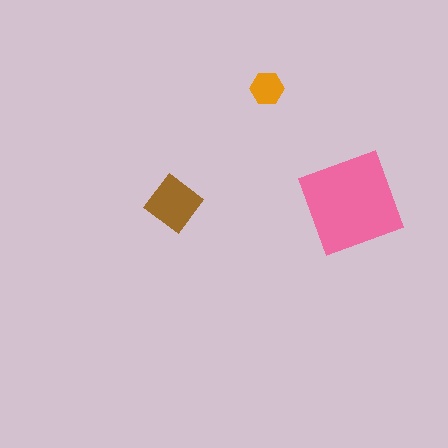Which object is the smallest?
The orange hexagon.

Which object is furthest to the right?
The pink square is rightmost.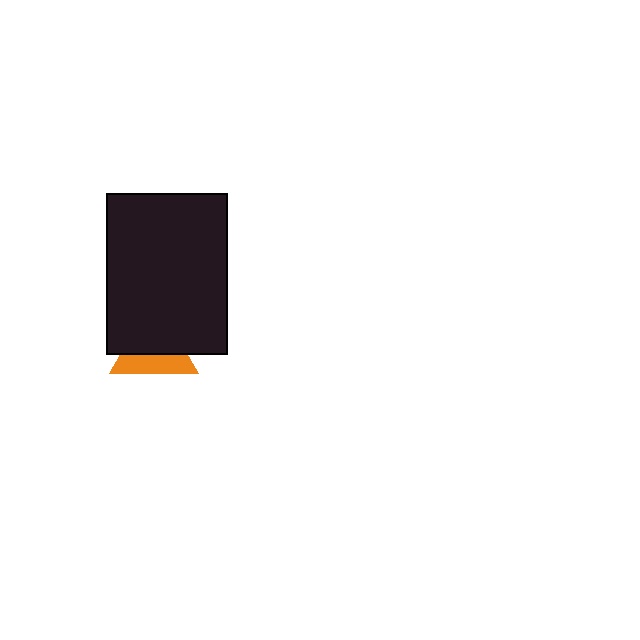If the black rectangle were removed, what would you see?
You would see the complete orange triangle.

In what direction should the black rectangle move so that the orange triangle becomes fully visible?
The black rectangle should move up. That is the shortest direction to clear the overlap and leave the orange triangle fully visible.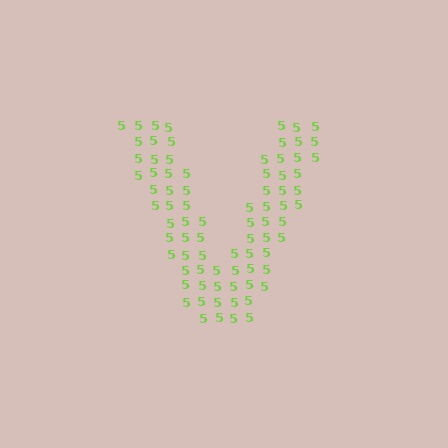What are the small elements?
The small elements are digit 5's.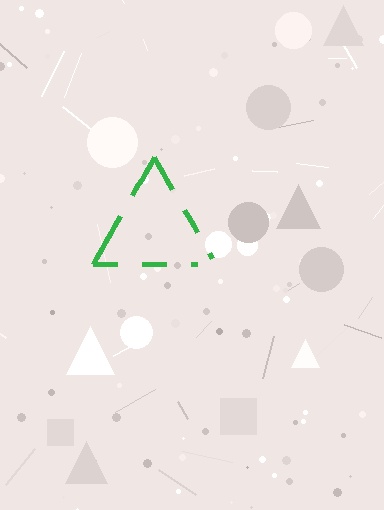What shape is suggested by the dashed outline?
The dashed outline suggests a triangle.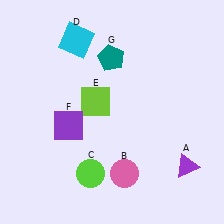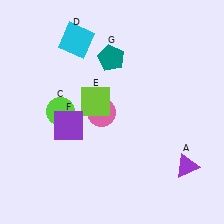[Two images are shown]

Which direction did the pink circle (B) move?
The pink circle (B) moved up.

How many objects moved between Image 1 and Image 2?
2 objects moved between the two images.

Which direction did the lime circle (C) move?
The lime circle (C) moved up.